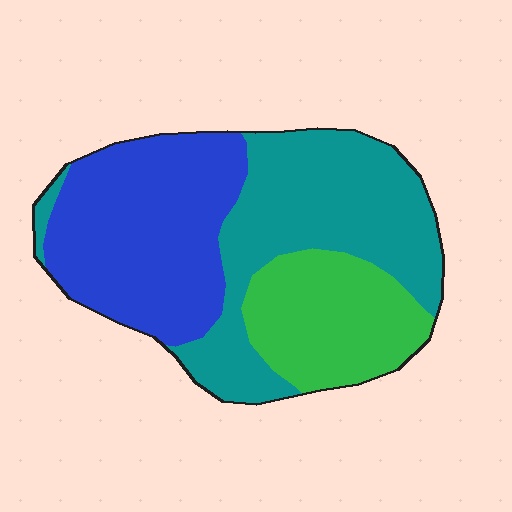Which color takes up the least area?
Green, at roughly 25%.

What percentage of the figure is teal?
Teal covers roughly 40% of the figure.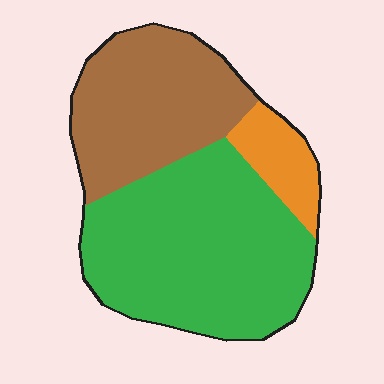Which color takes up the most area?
Green, at roughly 55%.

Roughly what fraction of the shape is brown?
Brown covers around 35% of the shape.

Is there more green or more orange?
Green.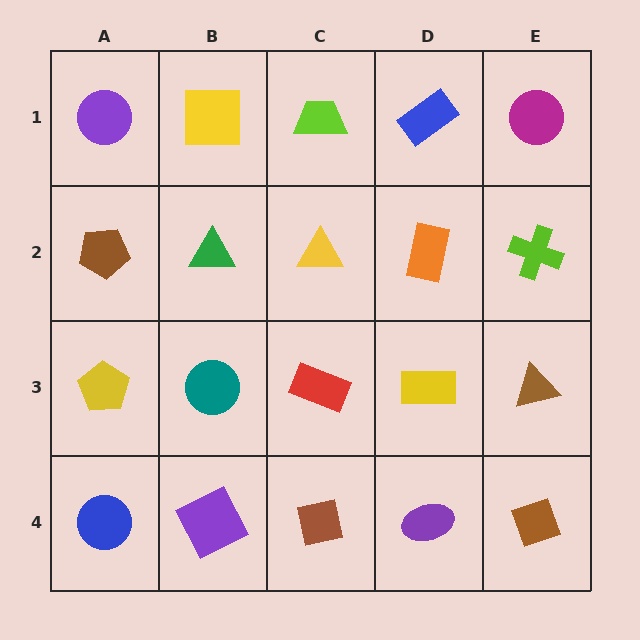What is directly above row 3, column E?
A lime cross.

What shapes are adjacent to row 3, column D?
An orange rectangle (row 2, column D), a purple ellipse (row 4, column D), a red rectangle (row 3, column C), a brown triangle (row 3, column E).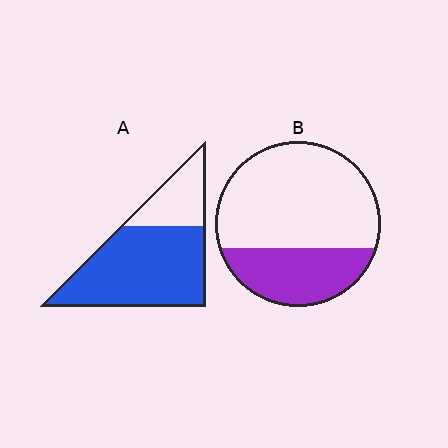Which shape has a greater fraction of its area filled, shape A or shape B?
Shape A.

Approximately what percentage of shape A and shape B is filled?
A is approximately 75% and B is approximately 30%.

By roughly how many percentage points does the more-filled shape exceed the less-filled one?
By roughly 40 percentage points (A over B).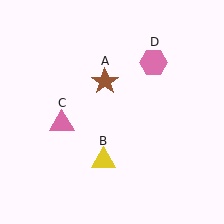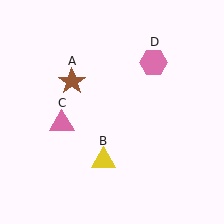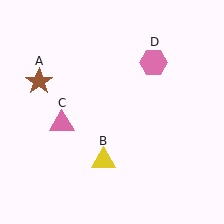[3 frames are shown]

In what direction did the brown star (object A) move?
The brown star (object A) moved left.